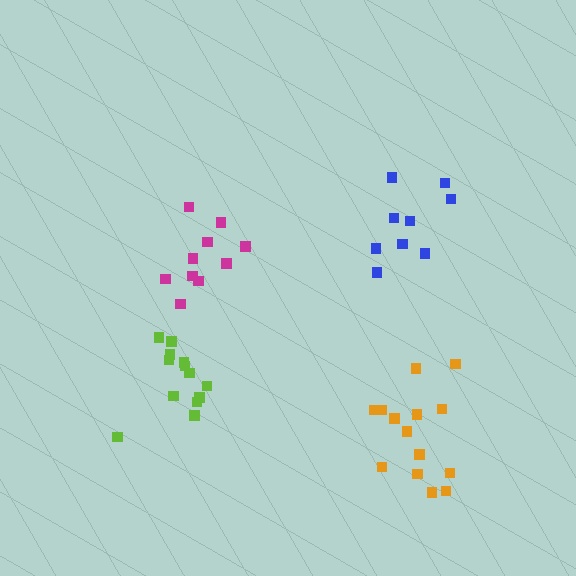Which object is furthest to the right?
The orange cluster is rightmost.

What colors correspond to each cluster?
The clusters are colored: orange, blue, lime, magenta.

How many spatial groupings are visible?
There are 4 spatial groupings.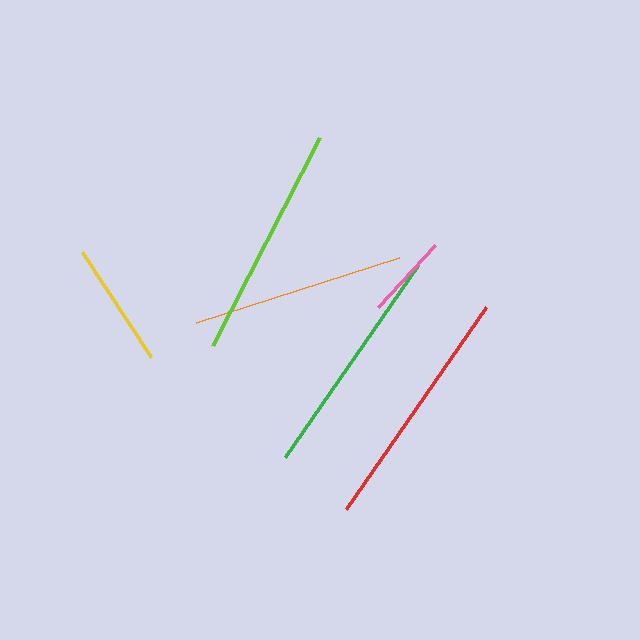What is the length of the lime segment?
The lime segment is approximately 233 pixels long.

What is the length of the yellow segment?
The yellow segment is approximately 126 pixels long.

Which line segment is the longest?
The red line is the longest at approximately 247 pixels.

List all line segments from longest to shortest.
From longest to shortest: red, green, lime, orange, yellow, pink.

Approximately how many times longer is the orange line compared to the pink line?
The orange line is approximately 2.5 times the length of the pink line.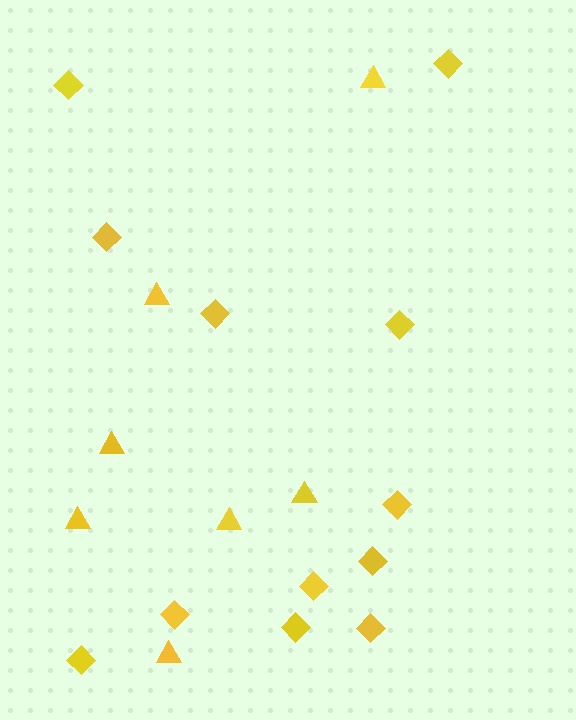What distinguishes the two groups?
There are 2 groups: one group of diamonds (12) and one group of triangles (7).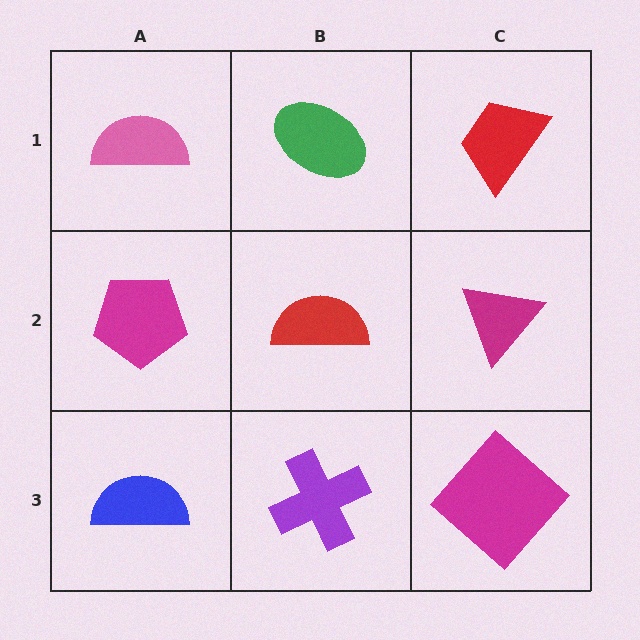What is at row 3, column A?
A blue semicircle.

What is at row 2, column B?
A red semicircle.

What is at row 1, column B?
A green ellipse.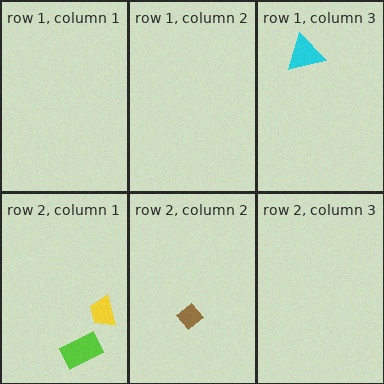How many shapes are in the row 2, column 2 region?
1.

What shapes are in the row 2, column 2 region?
The brown diamond.